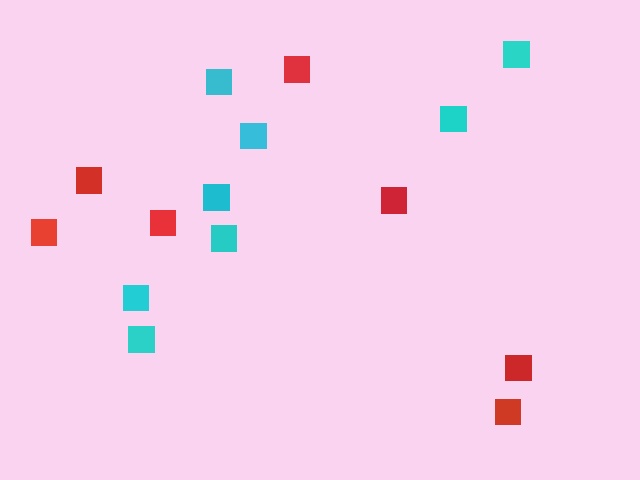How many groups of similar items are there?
There are 2 groups: one group of red squares (7) and one group of cyan squares (8).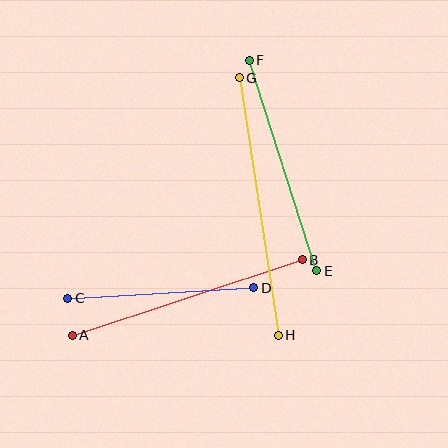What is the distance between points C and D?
The distance is approximately 186 pixels.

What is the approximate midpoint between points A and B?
The midpoint is at approximately (187, 297) pixels.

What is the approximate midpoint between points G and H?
The midpoint is at approximately (259, 206) pixels.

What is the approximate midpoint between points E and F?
The midpoint is at approximately (283, 166) pixels.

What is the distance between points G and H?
The distance is approximately 260 pixels.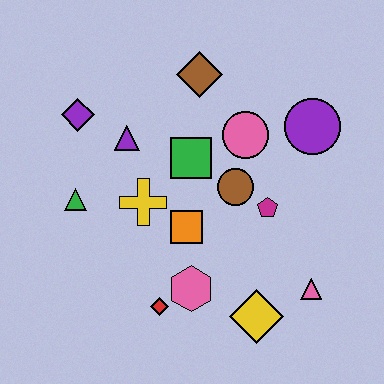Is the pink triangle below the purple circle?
Yes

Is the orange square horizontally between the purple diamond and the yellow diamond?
Yes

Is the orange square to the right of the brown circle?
No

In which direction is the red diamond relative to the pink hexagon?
The red diamond is to the left of the pink hexagon.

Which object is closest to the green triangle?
The yellow cross is closest to the green triangle.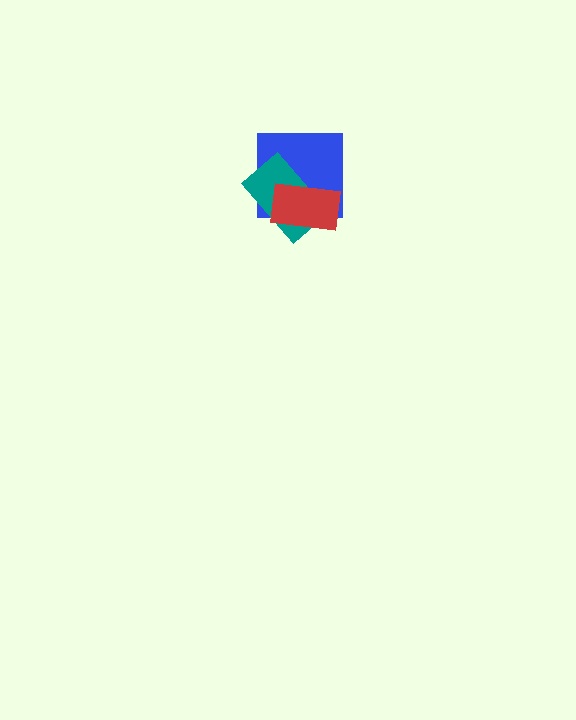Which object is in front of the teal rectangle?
The red rectangle is in front of the teal rectangle.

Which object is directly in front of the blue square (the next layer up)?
The teal rectangle is directly in front of the blue square.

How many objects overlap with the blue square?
2 objects overlap with the blue square.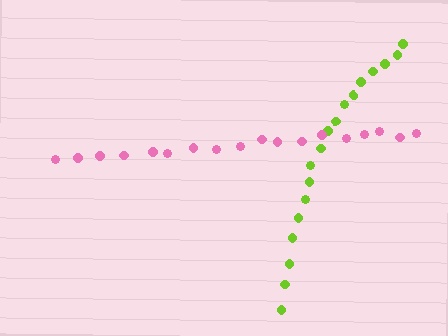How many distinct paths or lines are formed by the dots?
There are 2 distinct paths.